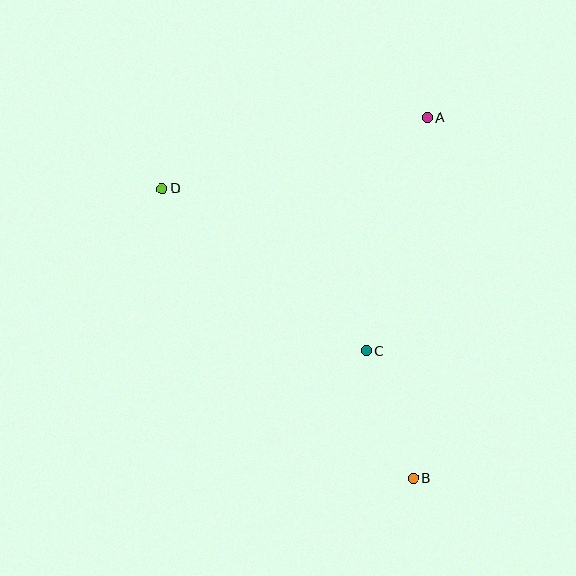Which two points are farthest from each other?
Points B and D are farthest from each other.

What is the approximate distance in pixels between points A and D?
The distance between A and D is approximately 275 pixels.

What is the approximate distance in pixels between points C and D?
The distance between C and D is approximately 261 pixels.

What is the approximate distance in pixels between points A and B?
The distance between A and B is approximately 361 pixels.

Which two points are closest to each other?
Points B and C are closest to each other.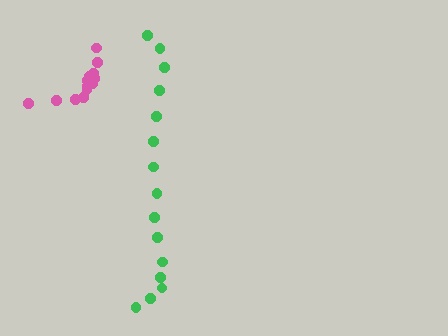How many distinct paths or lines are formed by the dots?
There are 2 distinct paths.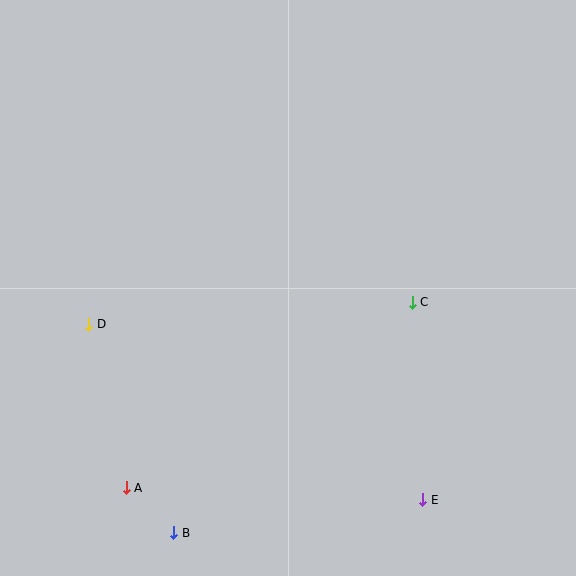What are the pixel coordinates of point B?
Point B is at (174, 533).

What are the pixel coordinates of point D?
Point D is at (89, 324).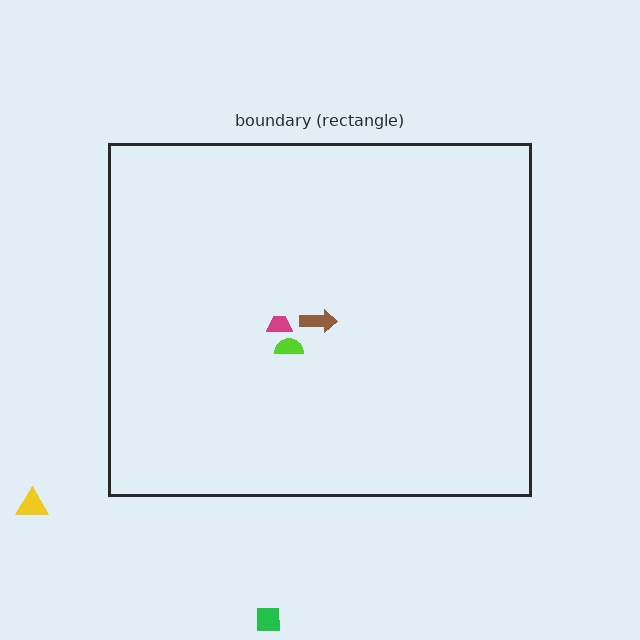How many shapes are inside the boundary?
3 inside, 2 outside.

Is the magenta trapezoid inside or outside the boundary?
Inside.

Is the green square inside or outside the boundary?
Outside.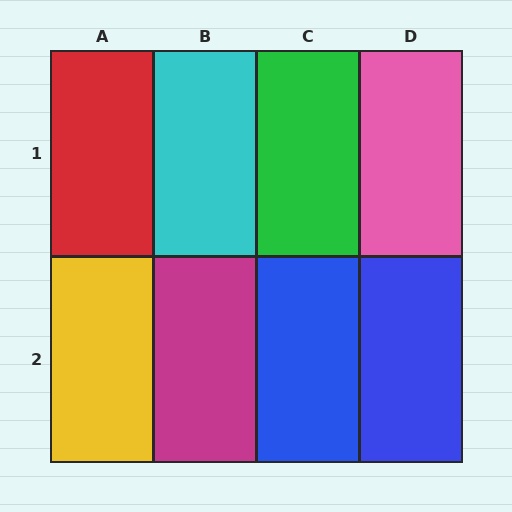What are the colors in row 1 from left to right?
Red, cyan, green, pink.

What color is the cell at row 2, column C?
Blue.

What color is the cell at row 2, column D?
Blue.